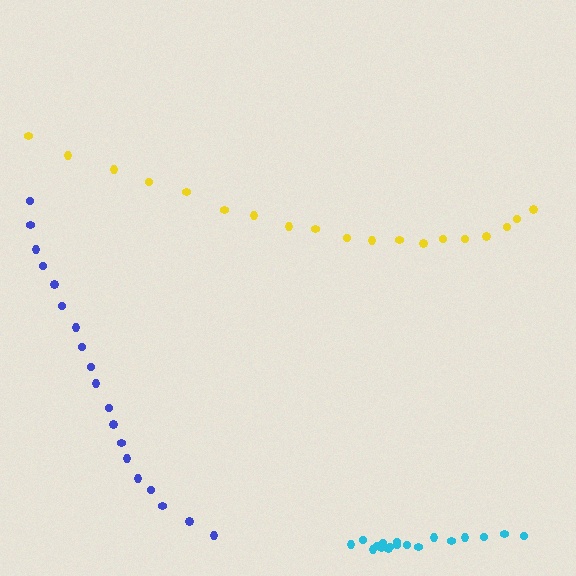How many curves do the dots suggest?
There are 3 distinct paths.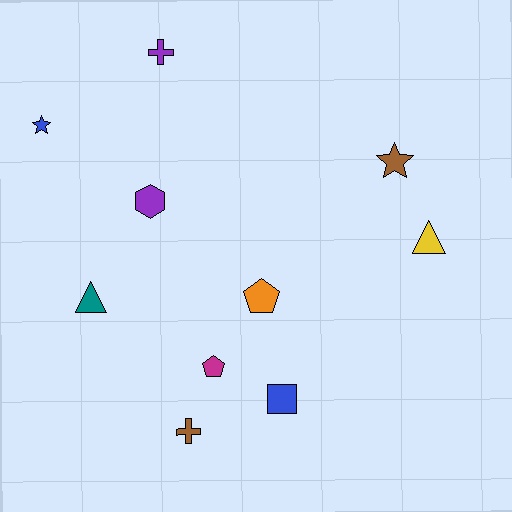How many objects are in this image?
There are 10 objects.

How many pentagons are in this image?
There are 2 pentagons.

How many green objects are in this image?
There are no green objects.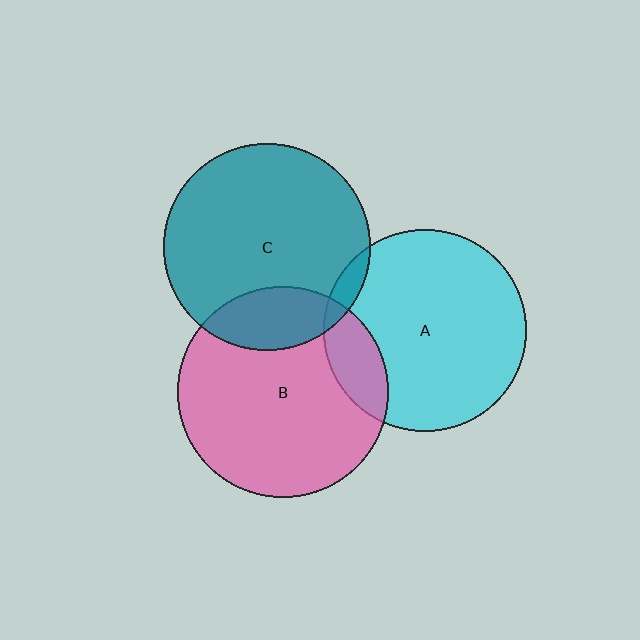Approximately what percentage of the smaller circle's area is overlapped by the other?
Approximately 20%.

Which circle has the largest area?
Circle B (pink).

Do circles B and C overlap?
Yes.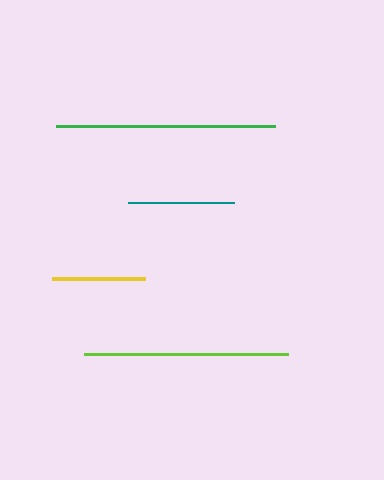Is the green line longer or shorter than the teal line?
The green line is longer than the teal line.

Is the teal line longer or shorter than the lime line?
The lime line is longer than the teal line.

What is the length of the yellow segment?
The yellow segment is approximately 93 pixels long.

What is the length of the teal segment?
The teal segment is approximately 105 pixels long.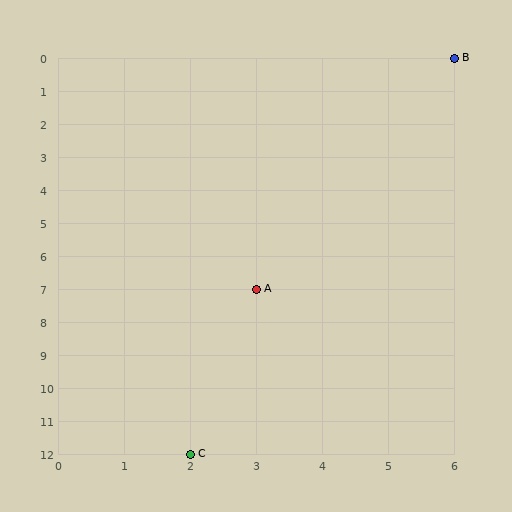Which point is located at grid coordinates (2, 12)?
Point C is at (2, 12).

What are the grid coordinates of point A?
Point A is at grid coordinates (3, 7).